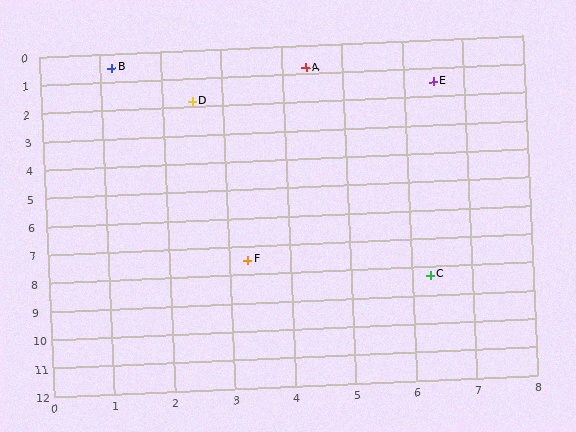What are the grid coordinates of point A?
Point A is at approximately (4.4, 0.8).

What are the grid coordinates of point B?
Point B is at approximately (1.2, 0.5).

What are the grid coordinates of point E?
Point E is at approximately (6.5, 1.5).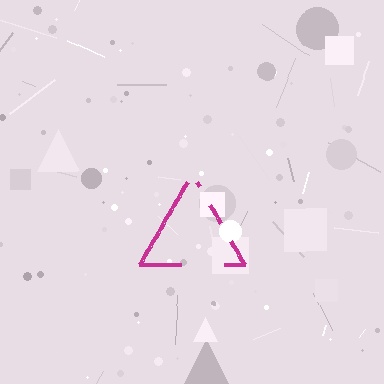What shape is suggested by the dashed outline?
The dashed outline suggests a triangle.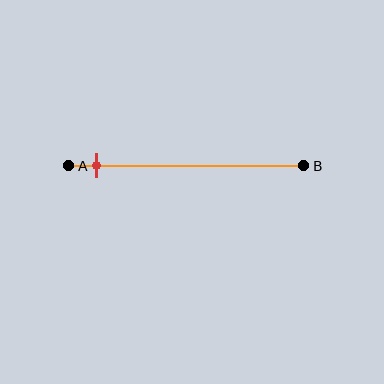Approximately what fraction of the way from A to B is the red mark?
The red mark is approximately 10% of the way from A to B.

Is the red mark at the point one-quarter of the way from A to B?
No, the mark is at about 10% from A, not at the 25% one-quarter point.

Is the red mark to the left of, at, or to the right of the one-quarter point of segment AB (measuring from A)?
The red mark is to the left of the one-quarter point of segment AB.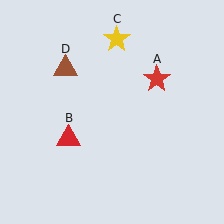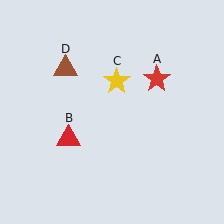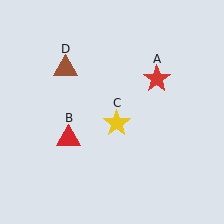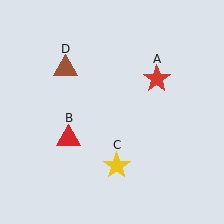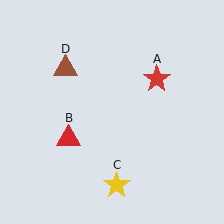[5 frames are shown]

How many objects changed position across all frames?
1 object changed position: yellow star (object C).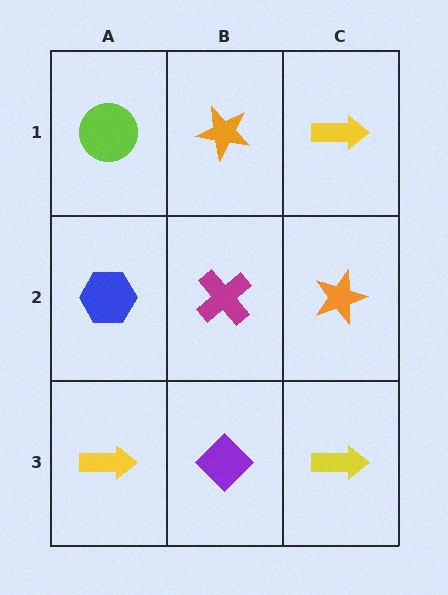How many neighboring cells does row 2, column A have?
3.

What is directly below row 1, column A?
A blue hexagon.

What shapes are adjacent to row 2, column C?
A yellow arrow (row 1, column C), a yellow arrow (row 3, column C), a magenta cross (row 2, column B).